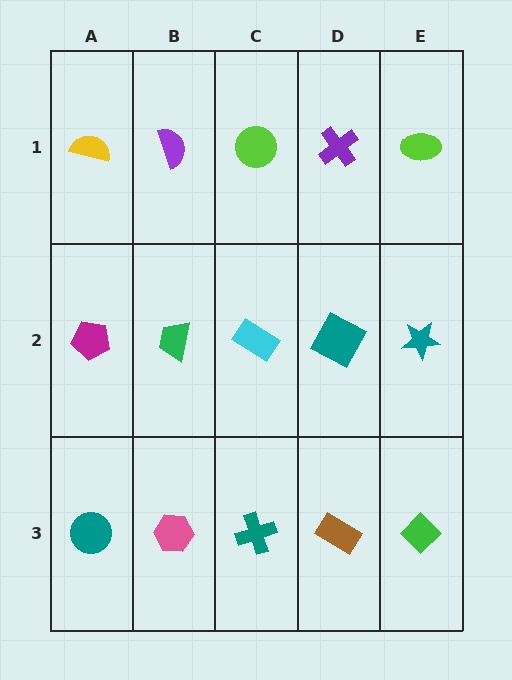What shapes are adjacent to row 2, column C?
A lime circle (row 1, column C), a teal cross (row 3, column C), a green trapezoid (row 2, column B), a teal square (row 2, column D).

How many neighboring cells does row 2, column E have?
3.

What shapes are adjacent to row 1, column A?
A magenta pentagon (row 2, column A), a purple semicircle (row 1, column B).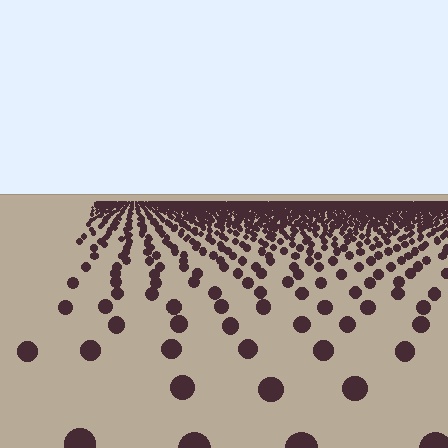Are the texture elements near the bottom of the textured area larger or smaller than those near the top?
Larger. Near the bottom, elements are closer to the viewer and appear at a bigger on-screen size.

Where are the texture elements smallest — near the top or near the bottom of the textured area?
Near the top.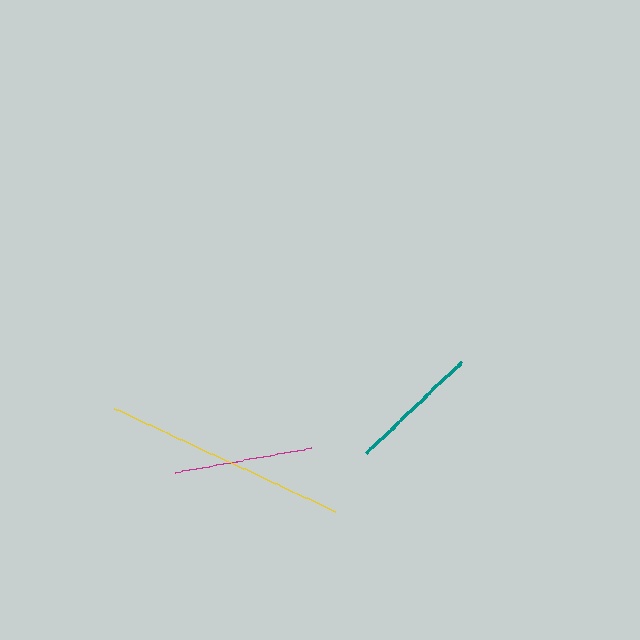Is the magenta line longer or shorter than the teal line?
The magenta line is longer than the teal line.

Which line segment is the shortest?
The teal line is the shortest at approximately 132 pixels.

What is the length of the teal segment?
The teal segment is approximately 132 pixels long.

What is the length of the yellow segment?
The yellow segment is approximately 245 pixels long.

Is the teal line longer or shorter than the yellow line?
The yellow line is longer than the teal line.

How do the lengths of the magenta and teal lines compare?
The magenta and teal lines are approximately the same length.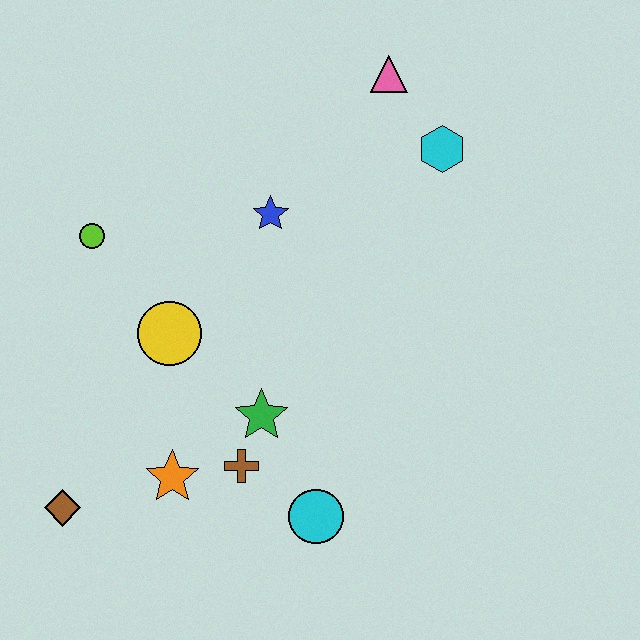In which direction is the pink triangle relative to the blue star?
The pink triangle is above the blue star.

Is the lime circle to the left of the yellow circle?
Yes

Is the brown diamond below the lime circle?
Yes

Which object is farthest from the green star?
The pink triangle is farthest from the green star.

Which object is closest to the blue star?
The yellow circle is closest to the blue star.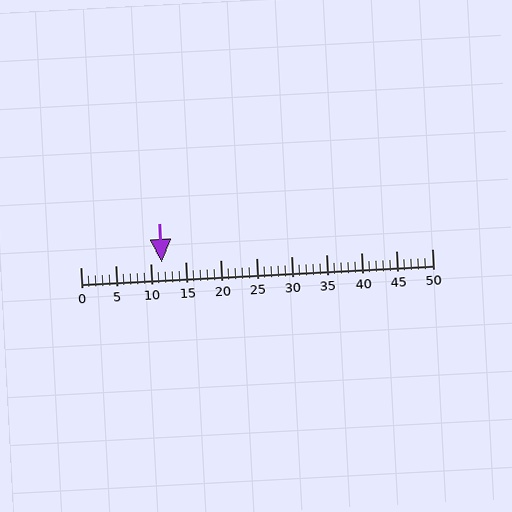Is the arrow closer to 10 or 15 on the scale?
The arrow is closer to 10.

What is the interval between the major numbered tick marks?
The major tick marks are spaced 5 units apart.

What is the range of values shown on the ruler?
The ruler shows values from 0 to 50.